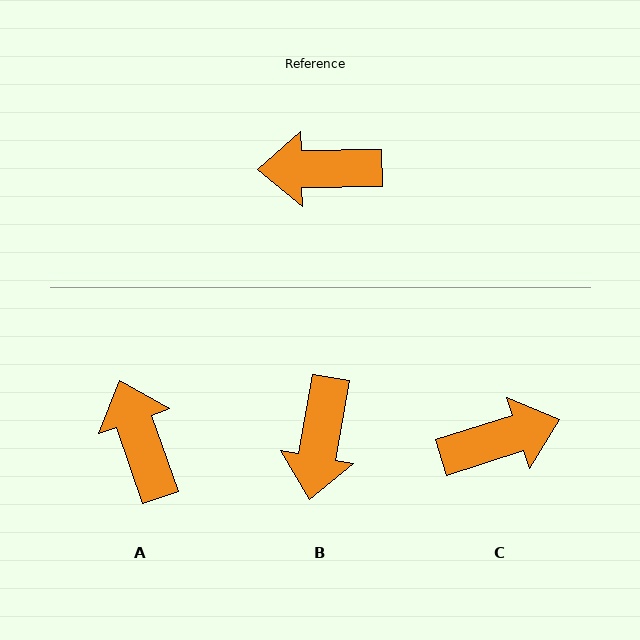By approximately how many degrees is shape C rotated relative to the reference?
Approximately 163 degrees clockwise.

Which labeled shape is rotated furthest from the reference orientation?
C, about 163 degrees away.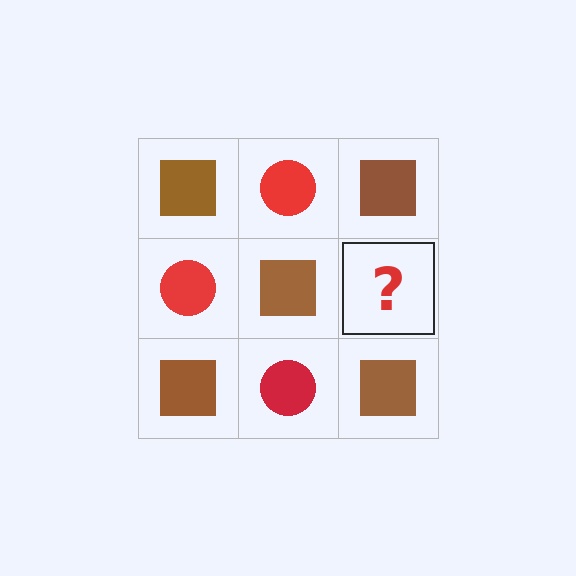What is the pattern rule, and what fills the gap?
The rule is that it alternates brown square and red circle in a checkerboard pattern. The gap should be filled with a red circle.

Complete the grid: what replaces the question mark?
The question mark should be replaced with a red circle.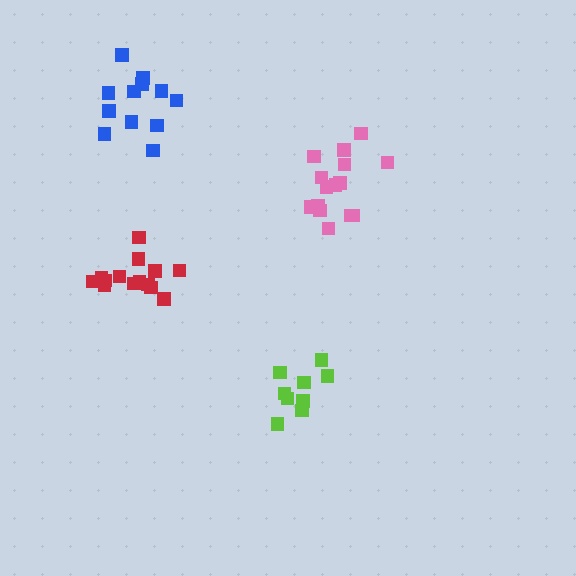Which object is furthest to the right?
The pink cluster is rightmost.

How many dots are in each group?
Group 1: 9 dots, Group 2: 15 dots, Group 3: 14 dots, Group 4: 12 dots (50 total).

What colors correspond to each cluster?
The clusters are colored: lime, pink, red, blue.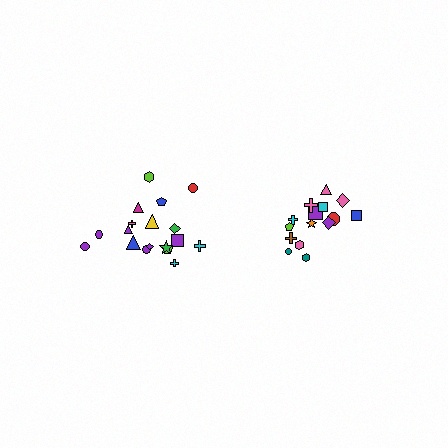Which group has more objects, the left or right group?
The left group.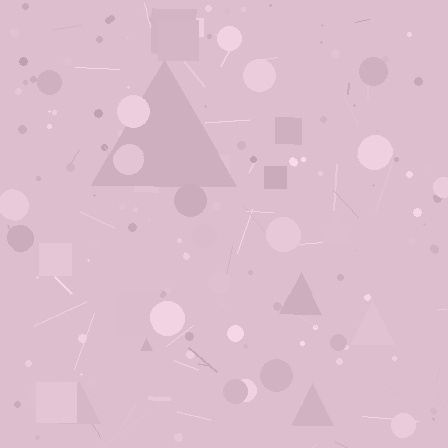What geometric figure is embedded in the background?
A triangle is embedded in the background.